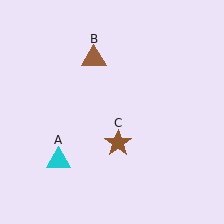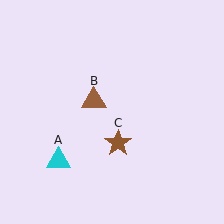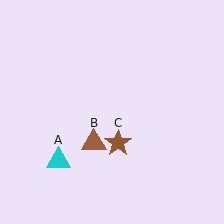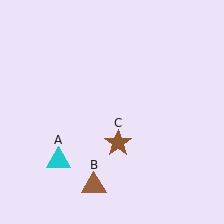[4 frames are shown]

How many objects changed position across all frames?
1 object changed position: brown triangle (object B).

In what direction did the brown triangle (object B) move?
The brown triangle (object B) moved down.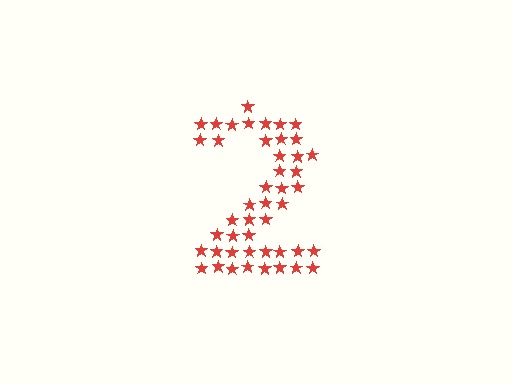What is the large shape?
The large shape is the digit 2.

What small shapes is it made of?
It is made of small stars.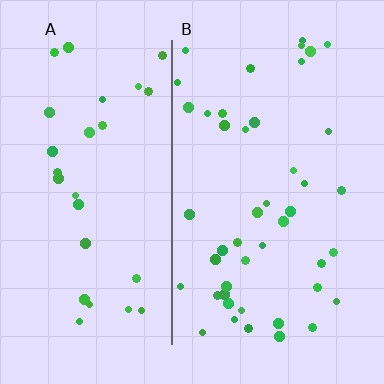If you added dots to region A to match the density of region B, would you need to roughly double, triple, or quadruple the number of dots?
Approximately double.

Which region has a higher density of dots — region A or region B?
B (the right).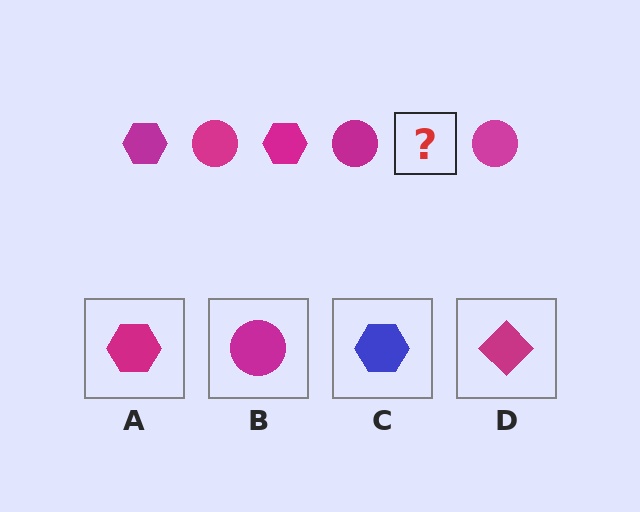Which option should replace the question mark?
Option A.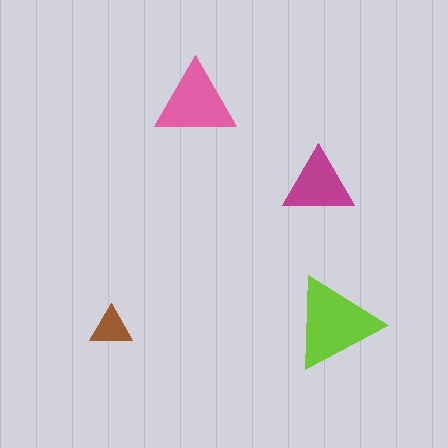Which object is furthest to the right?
The lime triangle is rightmost.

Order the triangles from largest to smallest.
the lime one, the pink one, the magenta one, the brown one.